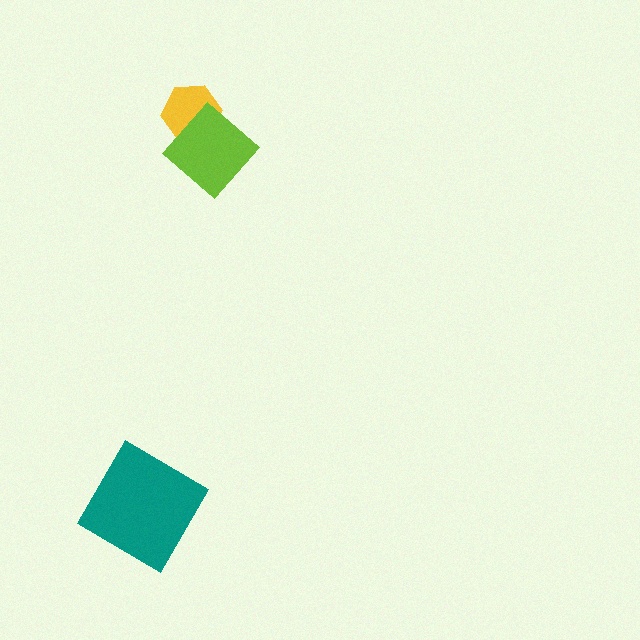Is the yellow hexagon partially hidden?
Yes, it is partially covered by another shape.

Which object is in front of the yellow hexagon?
The lime diamond is in front of the yellow hexagon.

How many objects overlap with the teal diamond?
0 objects overlap with the teal diamond.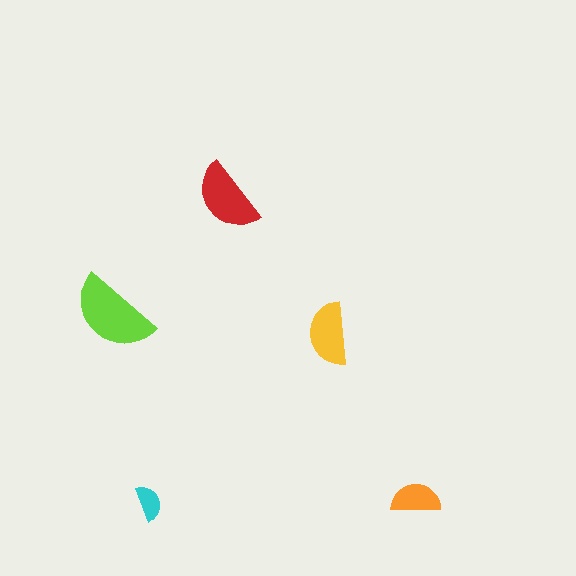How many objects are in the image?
There are 5 objects in the image.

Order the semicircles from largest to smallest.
the lime one, the red one, the yellow one, the orange one, the cyan one.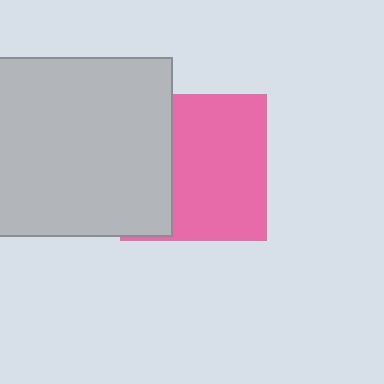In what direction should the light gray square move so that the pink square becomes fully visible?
The light gray square should move left. That is the shortest direction to clear the overlap and leave the pink square fully visible.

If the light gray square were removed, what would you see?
You would see the complete pink square.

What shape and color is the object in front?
The object in front is a light gray square.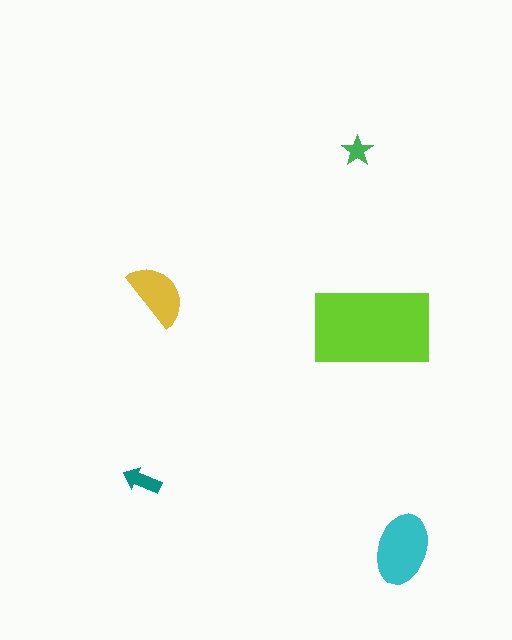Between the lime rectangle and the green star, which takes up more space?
The lime rectangle.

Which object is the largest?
The lime rectangle.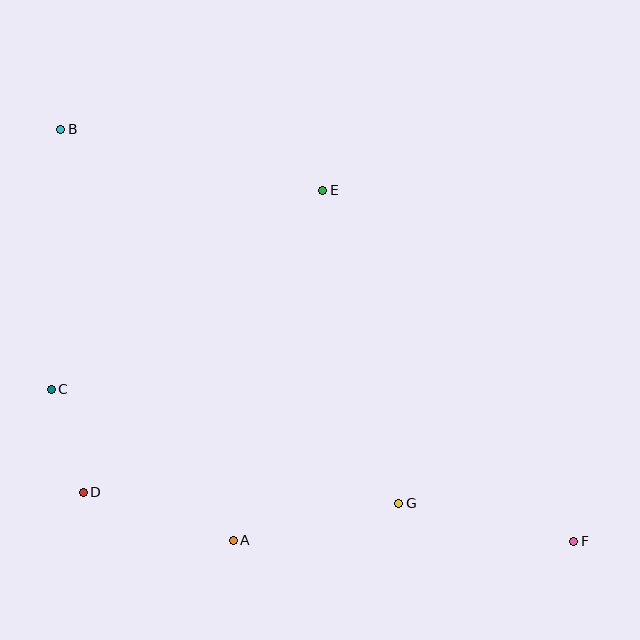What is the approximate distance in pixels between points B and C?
The distance between B and C is approximately 260 pixels.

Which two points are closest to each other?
Points C and D are closest to each other.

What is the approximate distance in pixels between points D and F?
The distance between D and F is approximately 493 pixels.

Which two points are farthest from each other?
Points B and F are farthest from each other.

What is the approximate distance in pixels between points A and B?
The distance between A and B is approximately 446 pixels.